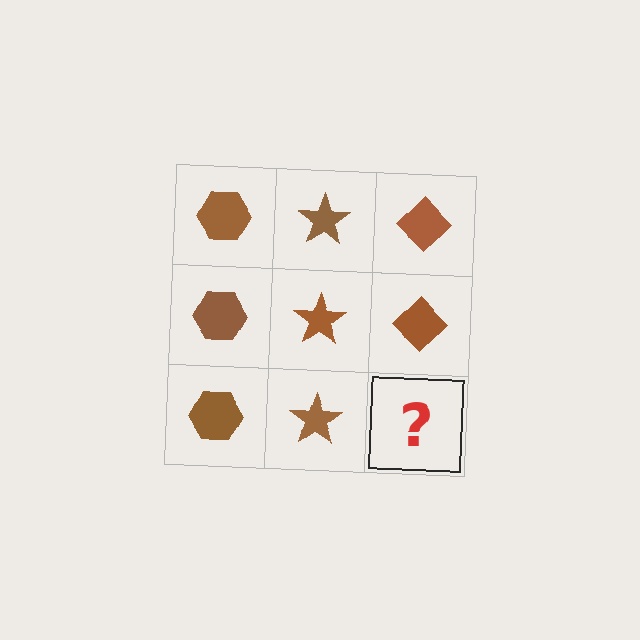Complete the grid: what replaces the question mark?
The question mark should be replaced with a brown diamond.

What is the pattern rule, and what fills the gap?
The rule is that each column has a consistent shape. The gap should be filled with a brown diamond.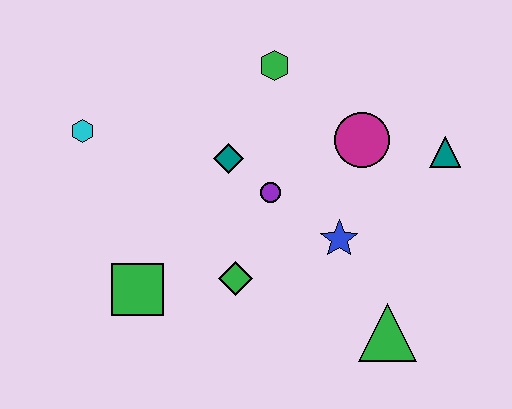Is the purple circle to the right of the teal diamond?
Yes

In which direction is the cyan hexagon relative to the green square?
The cyan hexagon is above the green square.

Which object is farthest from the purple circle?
The cyan hexagon is farthest from the purple circle.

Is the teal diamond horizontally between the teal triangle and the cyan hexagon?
Yes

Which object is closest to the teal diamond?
The purple circle is closest to the teal diamond.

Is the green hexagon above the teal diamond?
Yes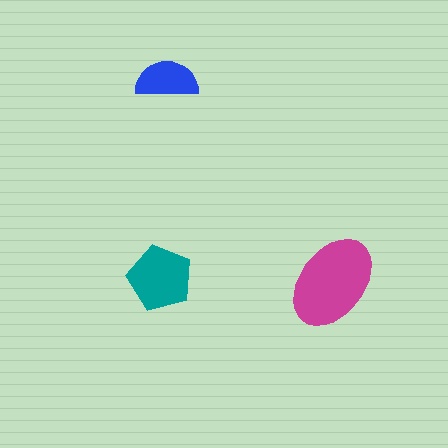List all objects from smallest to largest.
The blue semicircle, the teal pentagon, the magenta ellipse.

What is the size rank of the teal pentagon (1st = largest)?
2nd.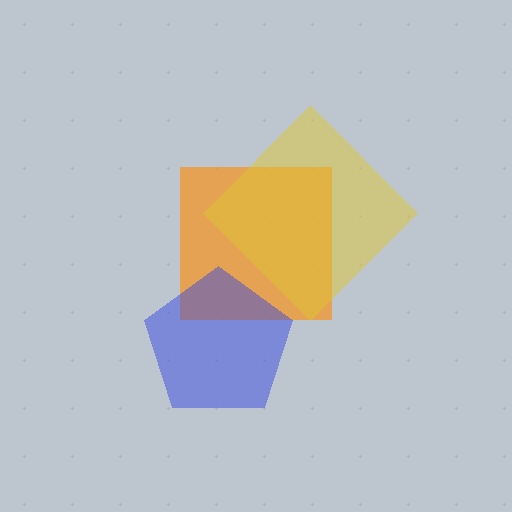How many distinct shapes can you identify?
There are 3 distinct shapes: an orange square, a yellow diamond, a blue pentagon.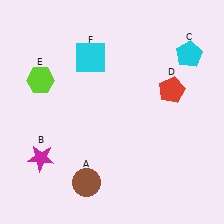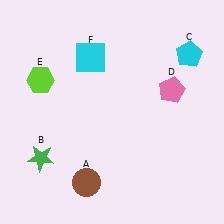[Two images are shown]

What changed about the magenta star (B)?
In Image 1, B is magenta. In Image 2, it changed to green.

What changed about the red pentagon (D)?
In Image 1, D is red. In Image 2, it changed to pink.